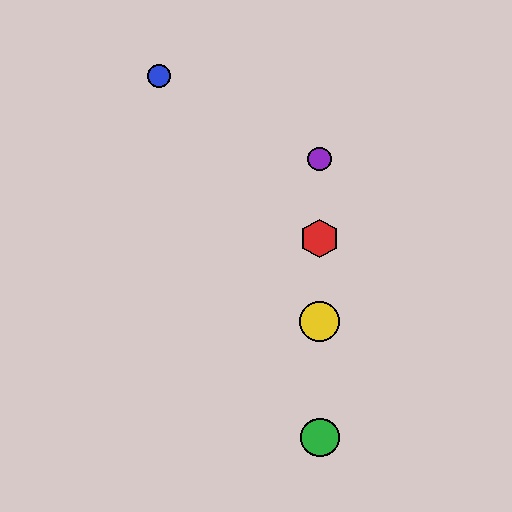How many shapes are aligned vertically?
4 shapes (the red hexagon, the green circle, the yellow circle, the purple circle) are aligned vertically.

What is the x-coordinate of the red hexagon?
The red hexagon is at x≈320.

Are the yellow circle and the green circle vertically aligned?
Yes, both are at x≈320.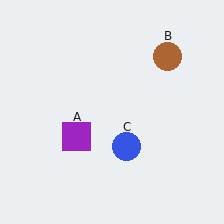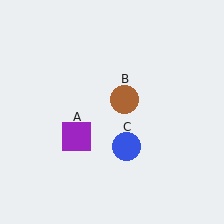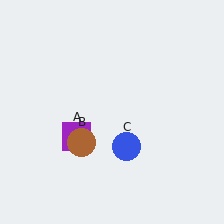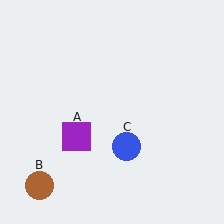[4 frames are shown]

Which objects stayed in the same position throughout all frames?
Purple square (object A) and blue circle (object C) remained stationary.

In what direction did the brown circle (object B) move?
The brown circle (object B) moved down and to the left.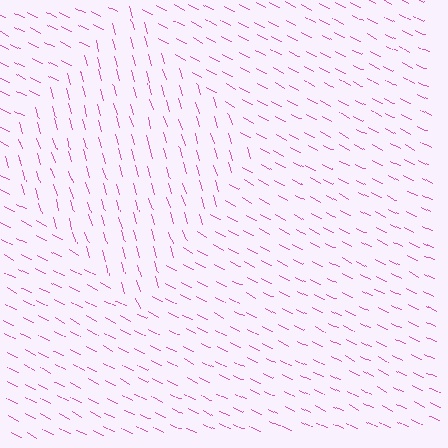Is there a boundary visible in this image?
Yes, there is a texture boundary formed by a change in line orientation.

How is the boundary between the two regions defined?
The boundary is defined purely by a change in line orientation (approximately 45 degrees difference). All lines are the same color and thickness.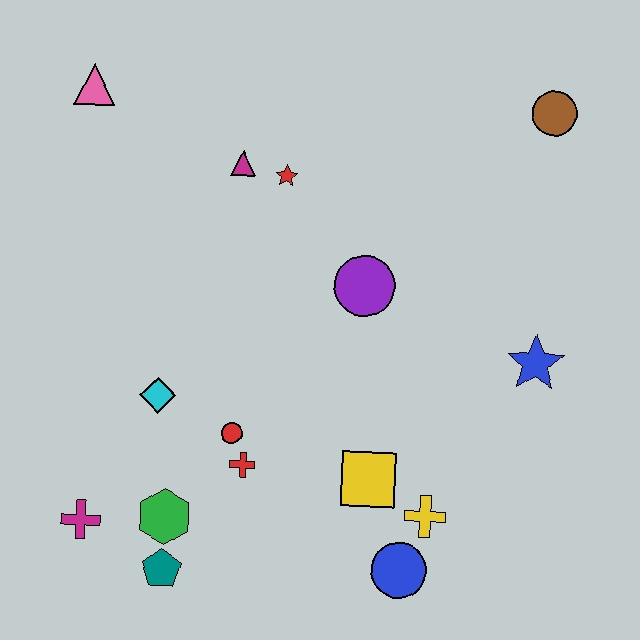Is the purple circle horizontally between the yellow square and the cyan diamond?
Yes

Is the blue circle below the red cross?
Yes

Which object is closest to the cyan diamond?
The red circle is closest to the cyan diamond.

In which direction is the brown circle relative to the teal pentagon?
The brown circle is above the teal pentagon.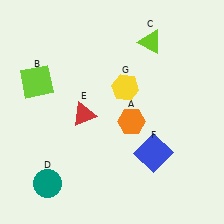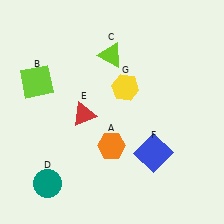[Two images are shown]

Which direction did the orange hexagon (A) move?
The orange hexagon (A) moved down.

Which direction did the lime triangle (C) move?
The lime triangle (C) moved left.